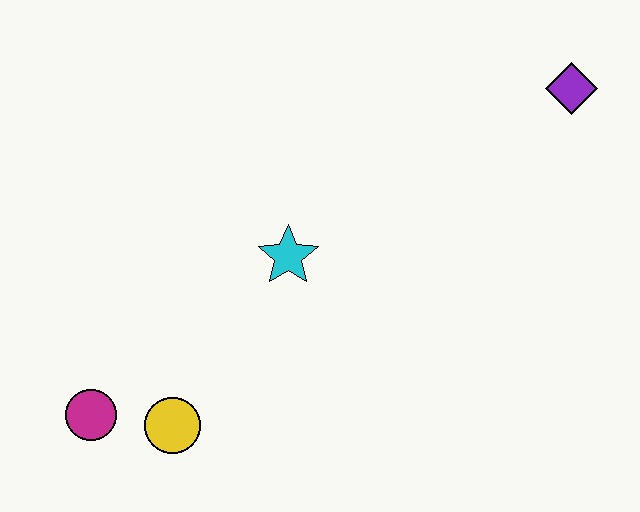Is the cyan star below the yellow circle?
No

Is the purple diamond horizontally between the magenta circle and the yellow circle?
No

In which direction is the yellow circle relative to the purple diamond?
The yellow circle is to the left of the purple diamond.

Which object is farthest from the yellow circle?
The purple diamond is farthest from the yellow circle.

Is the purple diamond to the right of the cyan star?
Yes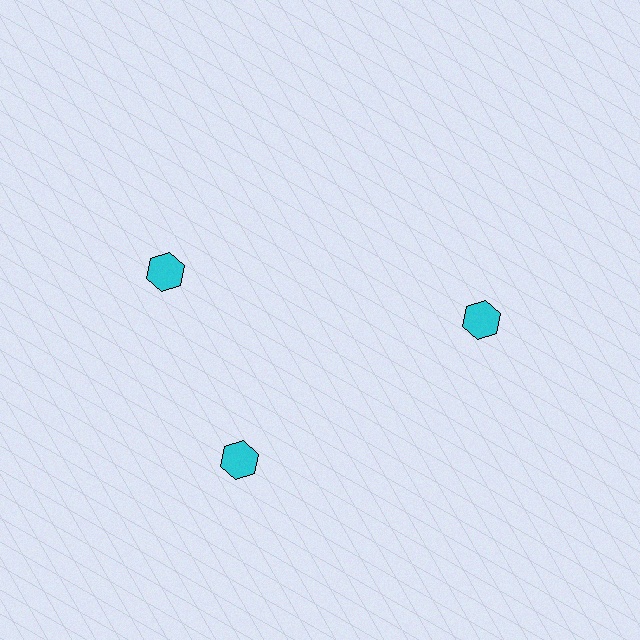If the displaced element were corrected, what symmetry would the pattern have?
It would have 3-fold rotational symmetry — the pattern would map onto itself every 120 degrees.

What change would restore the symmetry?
The symmetry would be restored by rotating it back into even spacing with its neighbors so that all 3 hexagons sit at equal angles and equal distance from the center.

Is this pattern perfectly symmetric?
No. The 3 cyan hexagons are arranged in a ring, but one element near the 11 o'clock position is rotated out of alignment along the ring, breaking the 3-fold rotational symmetry.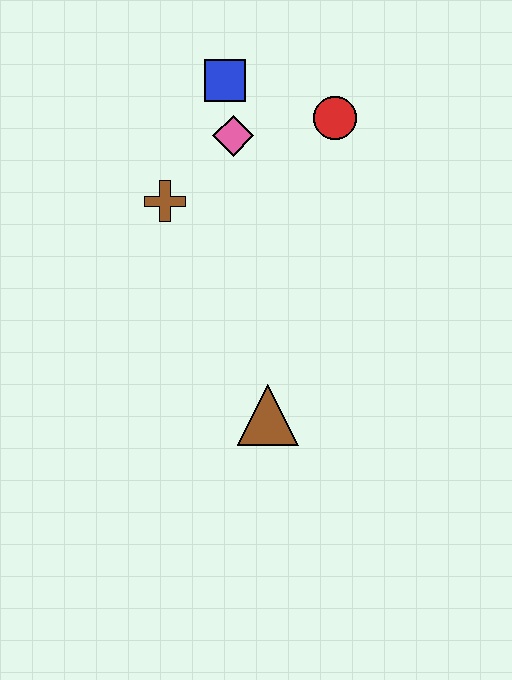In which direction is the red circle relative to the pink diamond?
The red circle is to the right of the pink diamond.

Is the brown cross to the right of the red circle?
No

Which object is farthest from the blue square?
The brown triangle is farthest from the blue square.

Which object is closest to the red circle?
The pink diamond is closest to the red circle.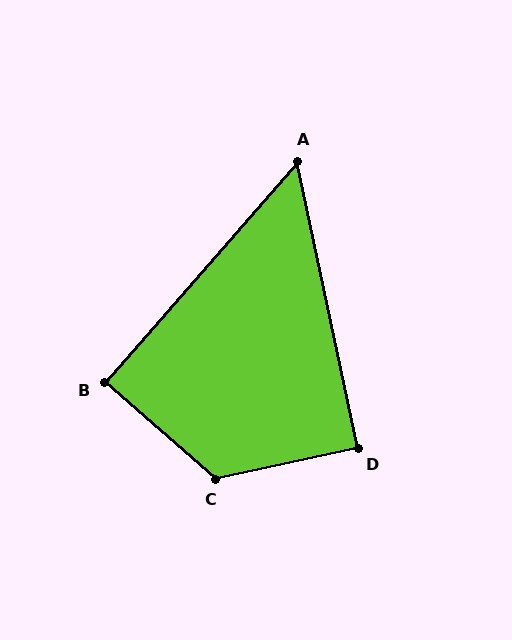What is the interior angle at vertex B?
Approximately 90 degrees (approximately right).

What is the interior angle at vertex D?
Approximately 90 degrees (approximately right).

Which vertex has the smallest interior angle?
A, at approximately 53 degrees.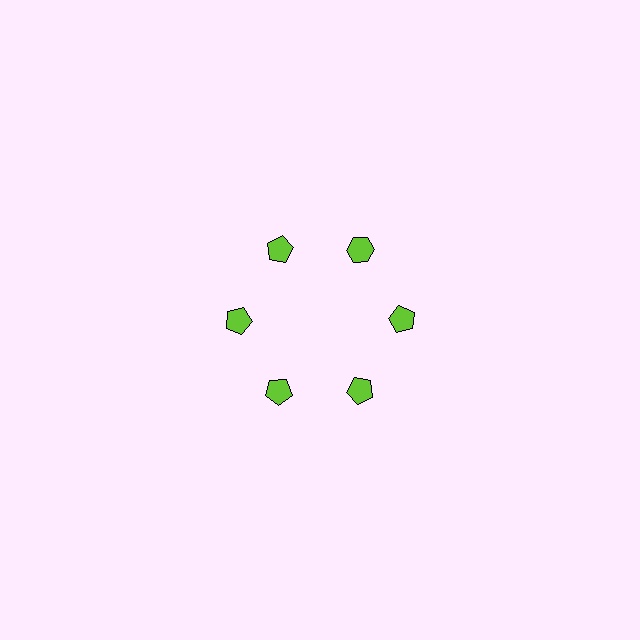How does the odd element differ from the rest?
It has a different shape: hexagon instead of pentagon.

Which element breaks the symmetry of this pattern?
The lime hexagon at roughly the 1 o'clock position breaks the symmetry. All other shapes are lime pentagons.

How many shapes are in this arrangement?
There are 6 shapes arranged in a ring pattern.